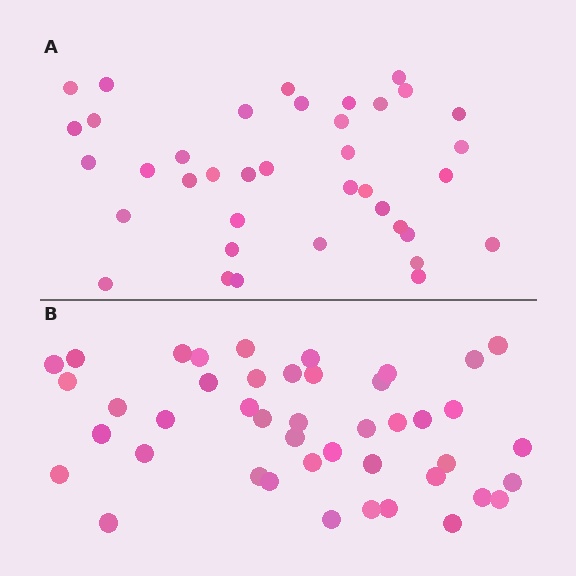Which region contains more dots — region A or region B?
Region B (the bottom region) has more dots.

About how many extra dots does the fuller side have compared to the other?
Region B has about 6 more dots than region A.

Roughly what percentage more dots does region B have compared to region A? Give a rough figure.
About 15% more.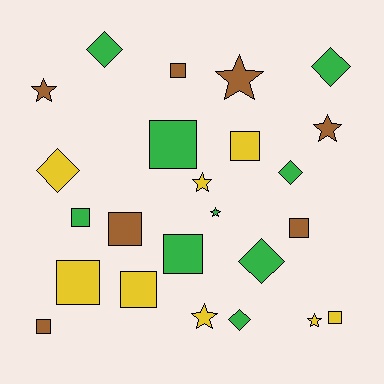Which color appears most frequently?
Green, with 9 objects.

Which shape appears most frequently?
Square, with 11 objects.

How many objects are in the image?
There are 24 objects.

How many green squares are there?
There are 3 green squares.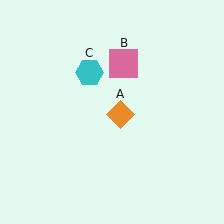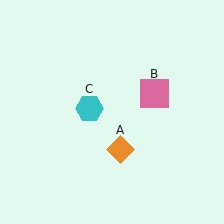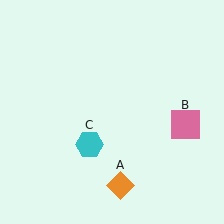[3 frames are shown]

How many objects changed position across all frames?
3 objects changed position: orange diamond (object A), pink square (object B), cyan hexagon (object C).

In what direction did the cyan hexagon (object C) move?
The cyan hexagon (object C) moved down.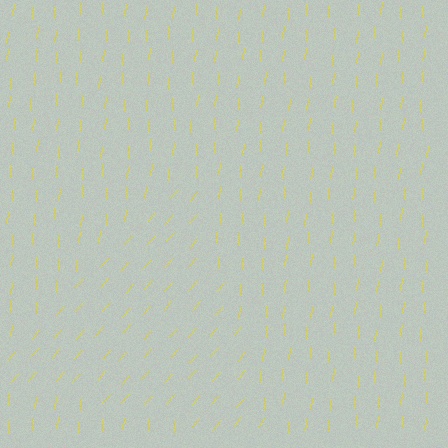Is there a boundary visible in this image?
Yes, there is a texture boundary formed by a change in line orientation.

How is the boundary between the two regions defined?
The boundary is defined purely by a change in line orientation (approximately 37 degrees difference). All lines are the same color and thickness.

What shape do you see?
I see a triangle.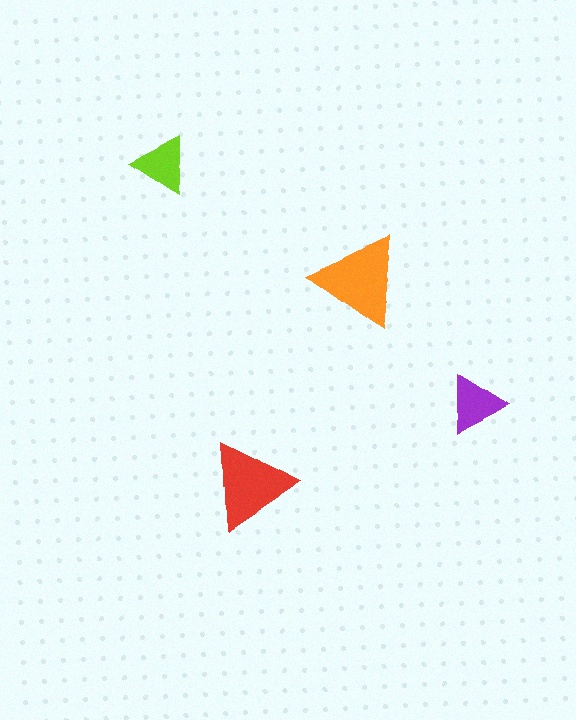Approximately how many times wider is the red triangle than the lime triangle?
About 1.5 times wider.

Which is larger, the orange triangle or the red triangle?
The orange one.